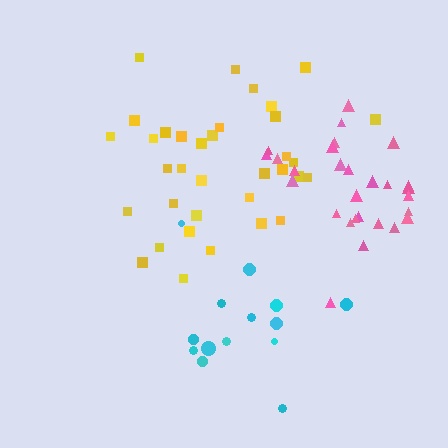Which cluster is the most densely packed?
Pink.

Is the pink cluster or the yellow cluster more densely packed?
Pink.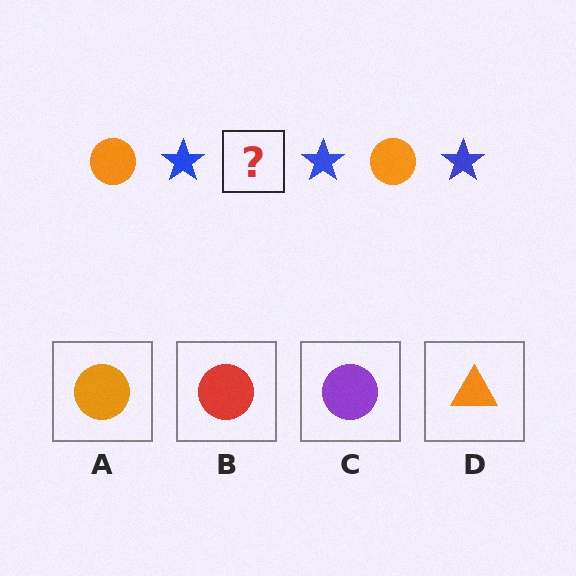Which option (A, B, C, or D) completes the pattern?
A.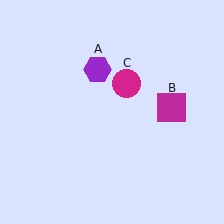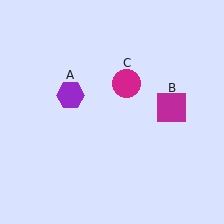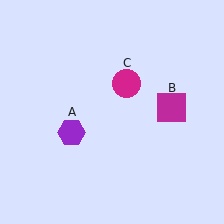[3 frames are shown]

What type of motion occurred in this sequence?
The purple hexagon (object A) rotated counterclockwise around the center of the scene.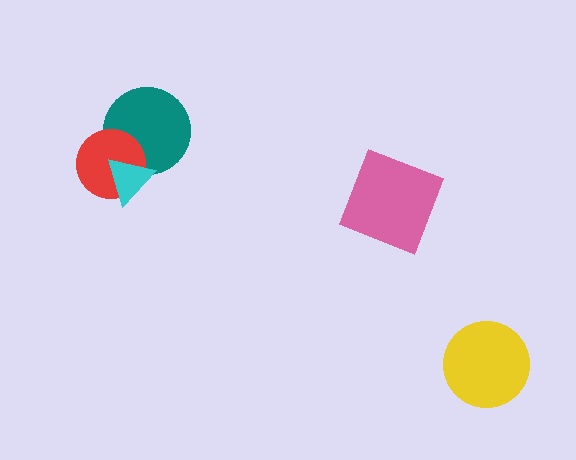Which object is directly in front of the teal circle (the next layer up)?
The red circle is directly in front of the teal circle.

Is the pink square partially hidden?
No, no other shape covers it.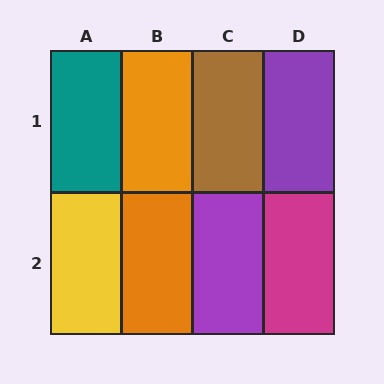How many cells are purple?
2 cells are purple.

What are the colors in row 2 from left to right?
Yellow, orange, purple, magenta.